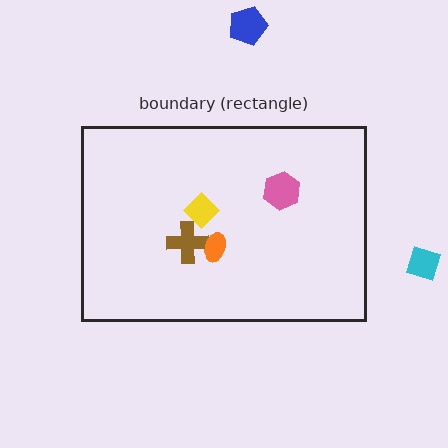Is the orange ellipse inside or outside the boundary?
Inside.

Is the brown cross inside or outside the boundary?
Inside.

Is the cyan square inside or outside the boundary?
Outside.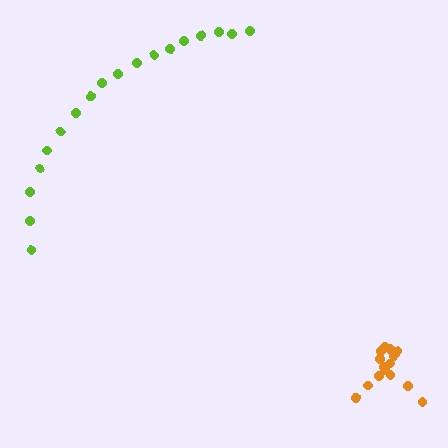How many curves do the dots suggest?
There are 2 distinct paths.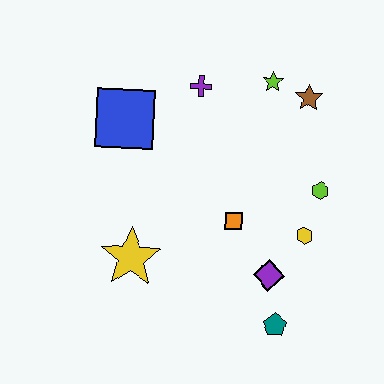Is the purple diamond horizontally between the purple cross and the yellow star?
No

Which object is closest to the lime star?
The brown star is closest to the lime star.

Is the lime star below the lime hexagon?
No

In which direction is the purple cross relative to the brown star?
The purple cross is to the left of the brown star.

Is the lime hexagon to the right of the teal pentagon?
Yes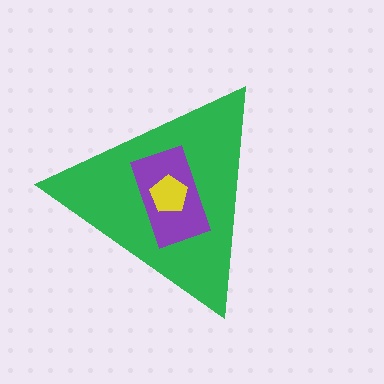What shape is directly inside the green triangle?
The purple rectangle.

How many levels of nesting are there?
3.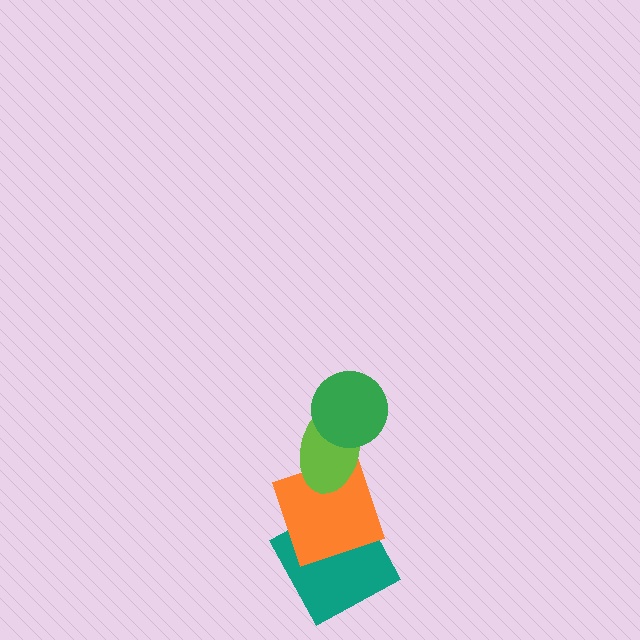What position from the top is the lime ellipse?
The lime ellipse is 2nd from the top.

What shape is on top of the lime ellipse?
The green circle is on top of the lime ellipse.